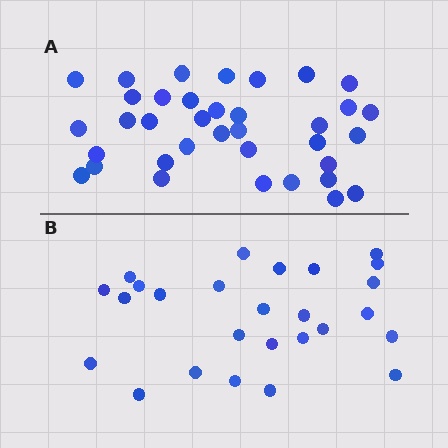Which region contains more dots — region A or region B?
Region A (the top region) has more dots.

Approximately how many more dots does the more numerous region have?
Region A has roughly 10 or so more dots than region B.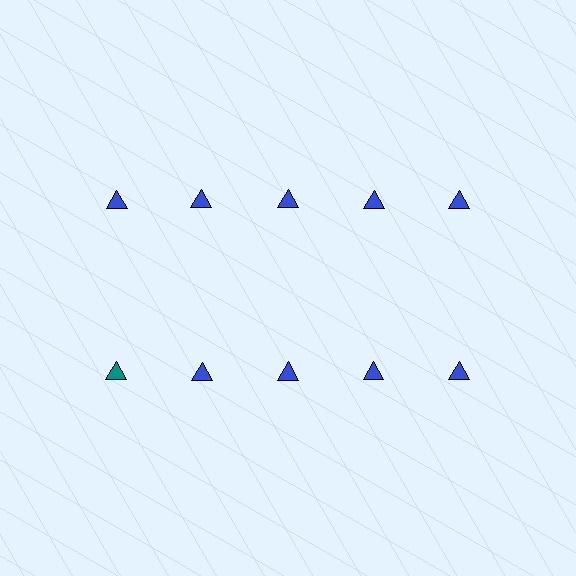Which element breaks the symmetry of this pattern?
The teal triangle in the second row, leftmost column breaks the symmetry. All other shapes are blue triangles.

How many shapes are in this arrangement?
There are 10 shapes arranged in a grid pattern.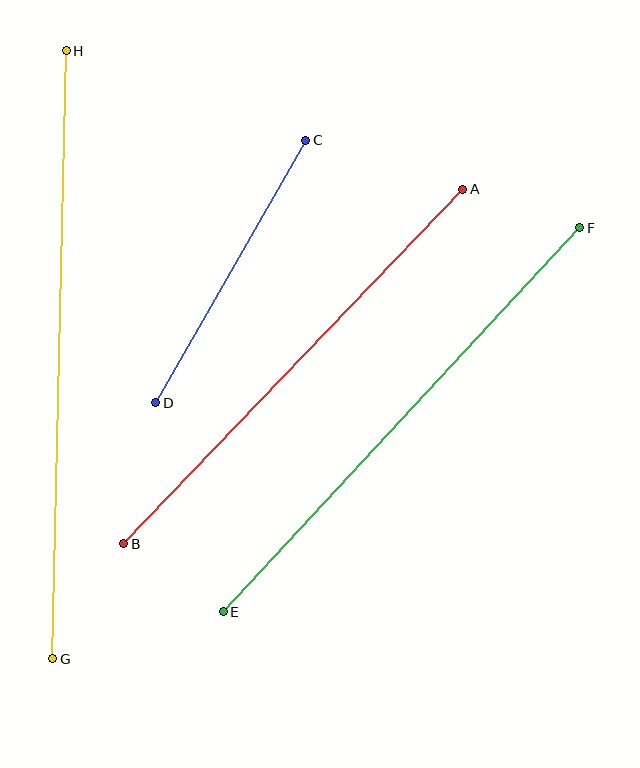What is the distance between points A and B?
The distance is approximately 490 pixels.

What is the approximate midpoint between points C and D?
The midpoint is at approximately (231, 271) pixels.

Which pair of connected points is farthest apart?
Points G and H are farthest apart.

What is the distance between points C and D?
The distance is approximately 302 pixels.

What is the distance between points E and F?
The distance is approximately 524 pixels.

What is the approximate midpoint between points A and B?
The midpoint is at approximately (293, 367) pixels.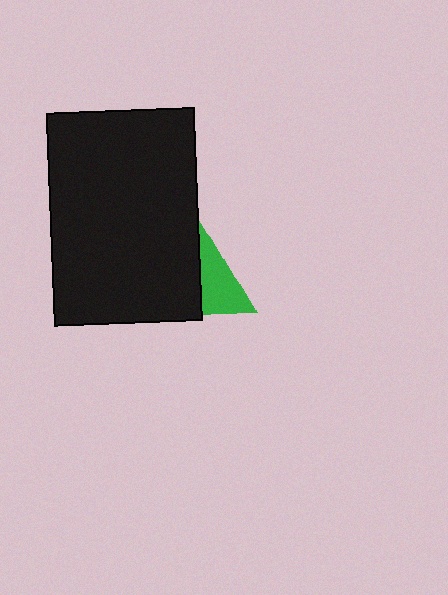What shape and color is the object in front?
The object in front is a black rectangle.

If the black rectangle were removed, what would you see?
You would see the complete green triangle.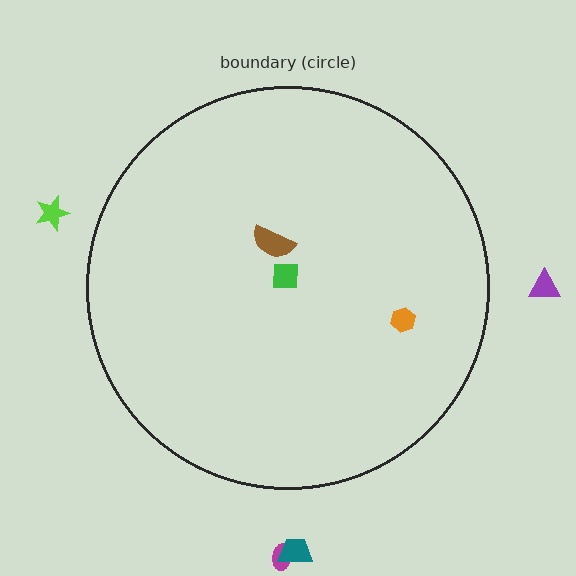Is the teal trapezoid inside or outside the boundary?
Outside.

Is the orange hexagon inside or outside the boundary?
Inside.